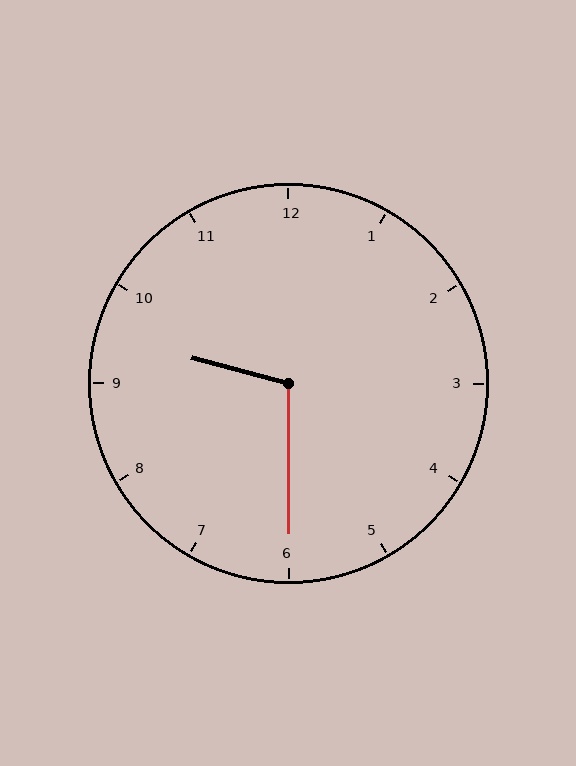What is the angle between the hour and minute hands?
Approximately 105 degrees.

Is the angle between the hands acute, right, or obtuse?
It is obtuse.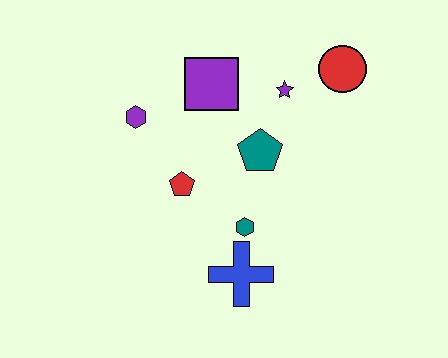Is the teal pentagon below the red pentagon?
No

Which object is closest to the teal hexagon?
The blue cross is closest to the teal hexagon.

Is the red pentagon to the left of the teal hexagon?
Yes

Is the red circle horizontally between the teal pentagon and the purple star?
No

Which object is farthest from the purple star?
The blue cross is farthest from the purple star.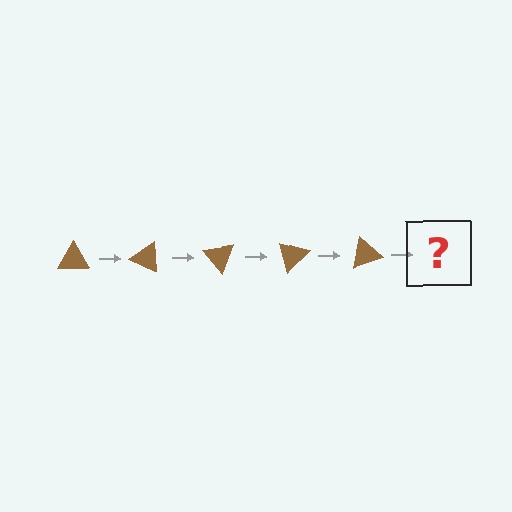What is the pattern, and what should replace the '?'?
The pattern is that the triangle rotates 25 degrees each step. The '?' should be a brown triangle rotated 125 degrees.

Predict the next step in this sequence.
The next step is a brown triangle rotated 125 degrees.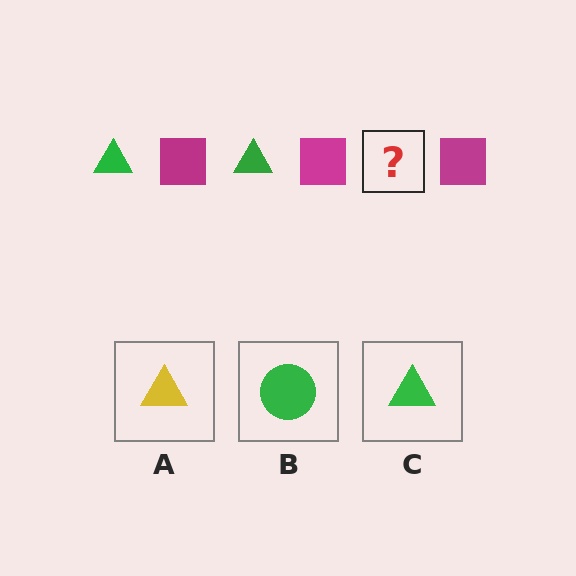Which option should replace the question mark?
Option C.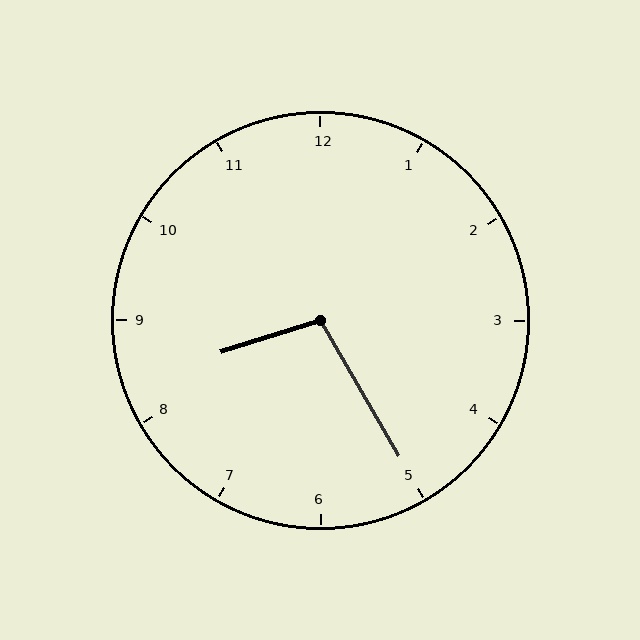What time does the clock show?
8:25.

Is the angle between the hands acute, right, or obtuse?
It is obtuse.